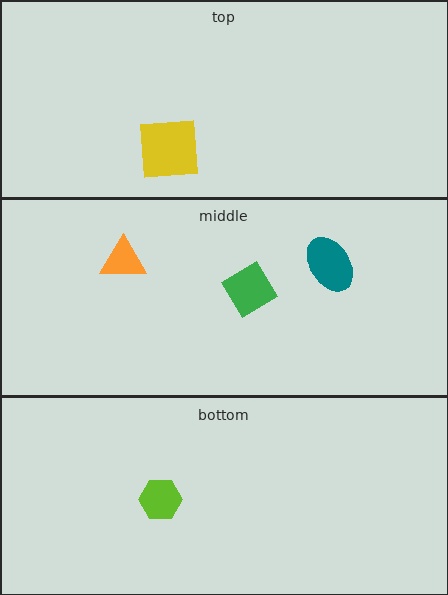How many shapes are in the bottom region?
1.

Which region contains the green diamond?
The middle region.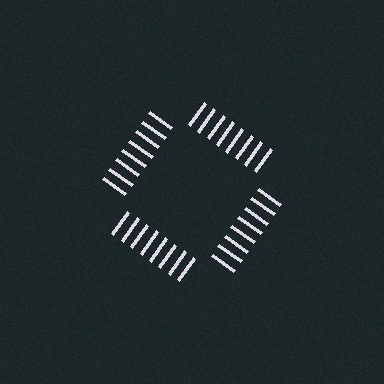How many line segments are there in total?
32 — 8 along each of the 4 edges.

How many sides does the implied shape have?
4 sides — the line-ends trace a square.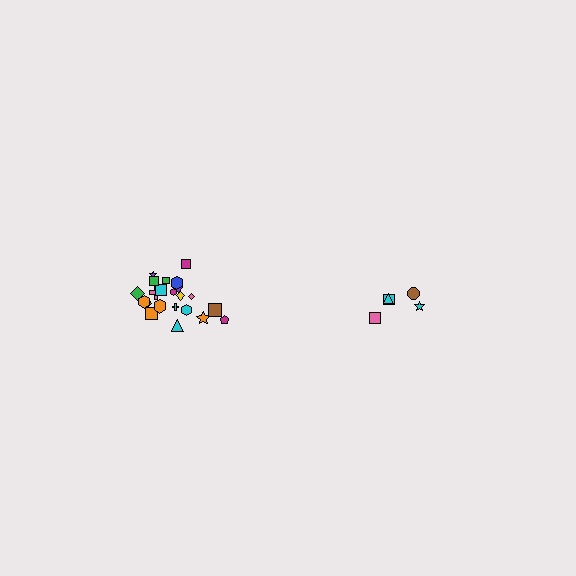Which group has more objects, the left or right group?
The left group.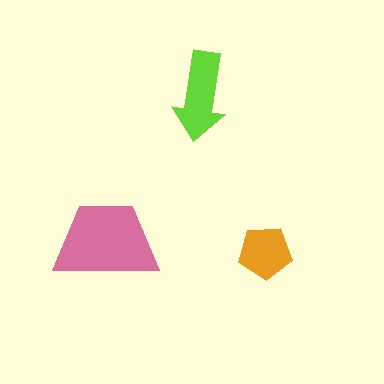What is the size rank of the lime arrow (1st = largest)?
2nd.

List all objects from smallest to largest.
The orange pentagon, the lime arrow, the pink trapezoid.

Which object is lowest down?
The orange pentagon is bottommost.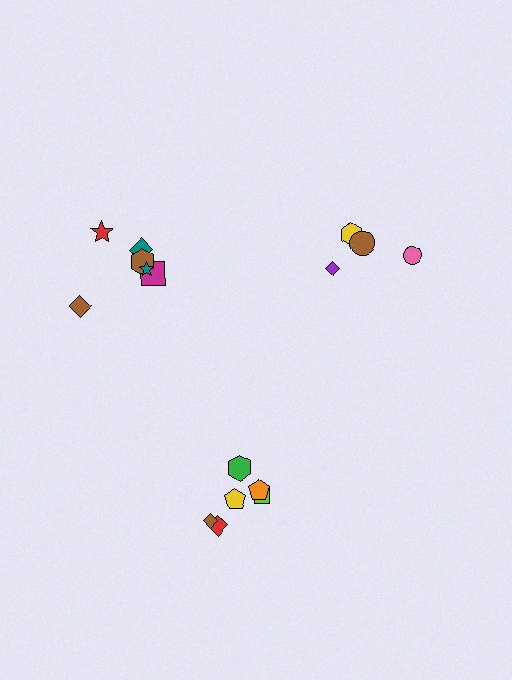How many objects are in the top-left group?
There are 6 objects.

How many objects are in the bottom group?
There are 6 objects.